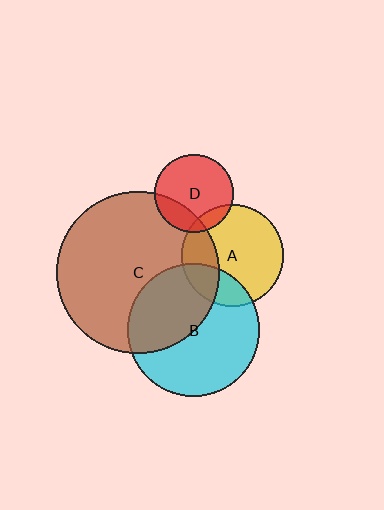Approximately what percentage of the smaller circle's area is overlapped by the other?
Approximately 20%.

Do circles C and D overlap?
Yes.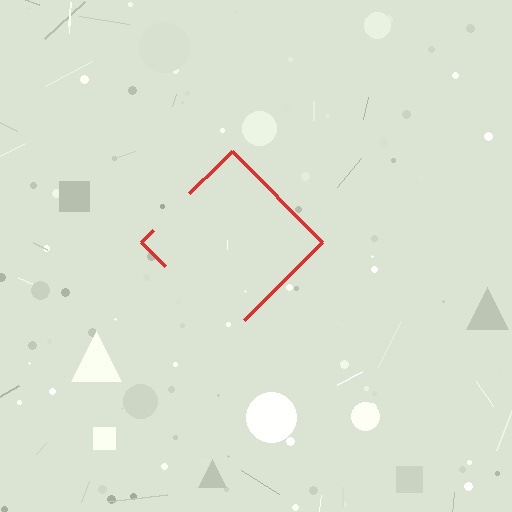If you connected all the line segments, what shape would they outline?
They would outline a diamond.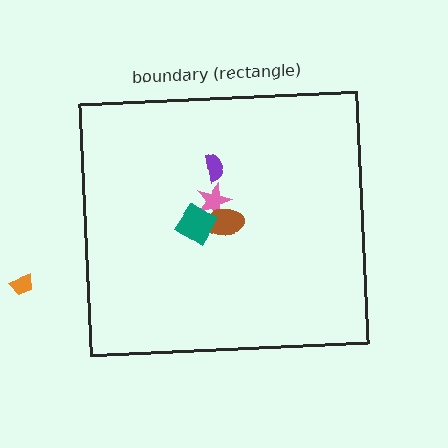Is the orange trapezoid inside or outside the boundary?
Outside.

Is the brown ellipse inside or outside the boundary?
Inside.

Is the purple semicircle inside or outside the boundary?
Inside.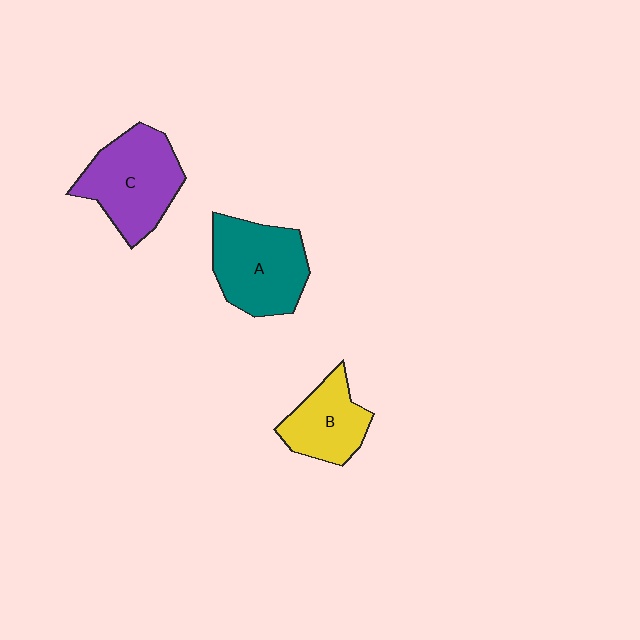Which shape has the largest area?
Shape C (purple).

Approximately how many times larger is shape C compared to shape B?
Approximately 1.5 times.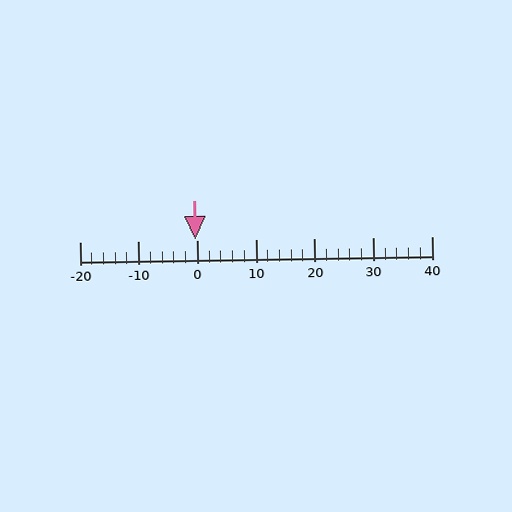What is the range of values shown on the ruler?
The ruler shows values from -20 to 40.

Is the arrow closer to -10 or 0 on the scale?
The arrow is closer to 0.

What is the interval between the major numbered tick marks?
The major tick marks are spaced 10 units apart.